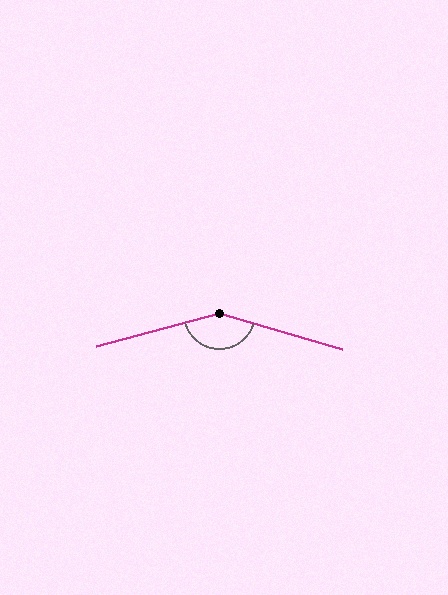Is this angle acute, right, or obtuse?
It is obtuse.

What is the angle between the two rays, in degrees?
Approximately 148 degrees.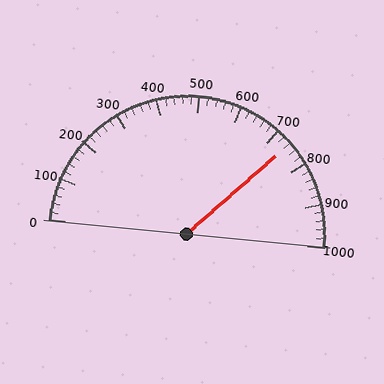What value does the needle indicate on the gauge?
The needle indicates approximately 740.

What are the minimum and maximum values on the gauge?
The gauge ranges from 0 to 1000.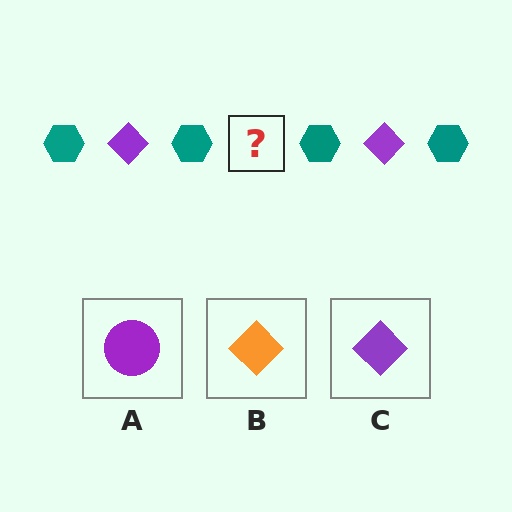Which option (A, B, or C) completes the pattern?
C.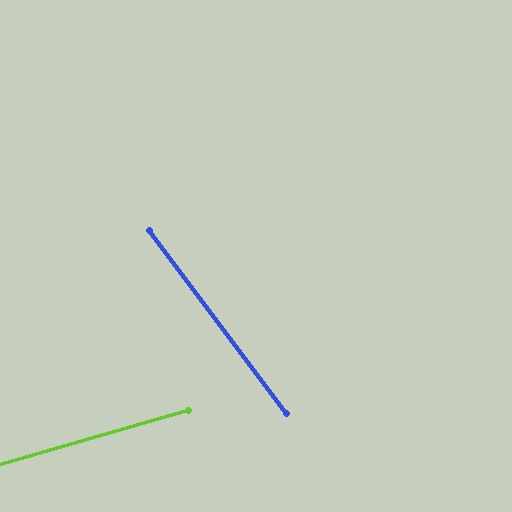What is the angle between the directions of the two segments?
Approximately 69 degrees.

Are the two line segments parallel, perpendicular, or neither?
Neither parallel nor perpendicular — they differ by about 69°.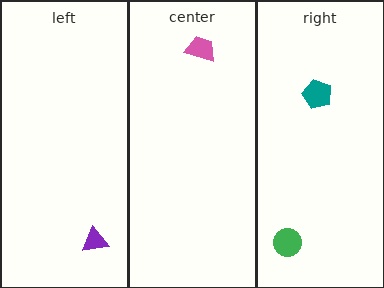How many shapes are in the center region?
1.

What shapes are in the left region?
The purple triangle.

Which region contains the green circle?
The right region.